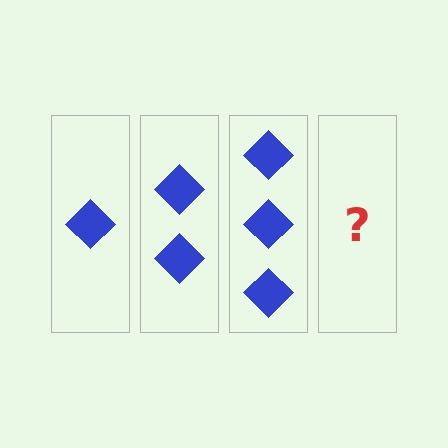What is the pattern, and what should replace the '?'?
The pattern is that each step adds one more diamond. The '?' should be 4 diamonds.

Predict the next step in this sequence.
The next step is 4 diamonds.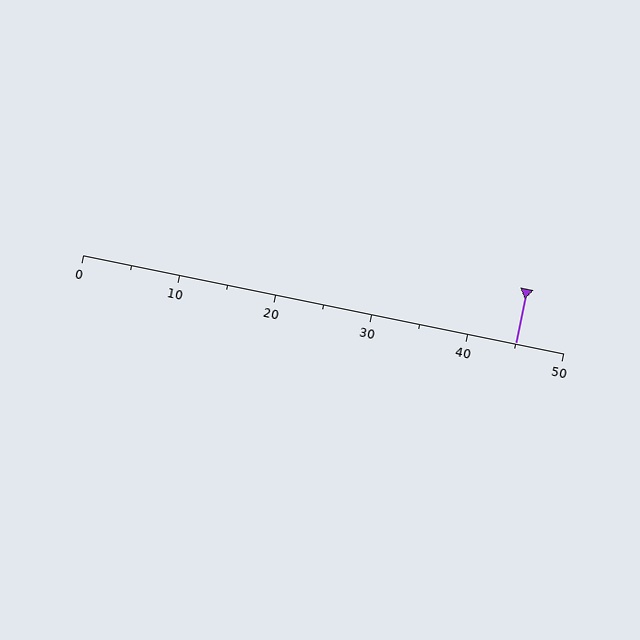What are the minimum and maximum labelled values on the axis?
The axis runs from 0 to 50.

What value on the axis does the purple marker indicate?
The marker indicates approximately 45.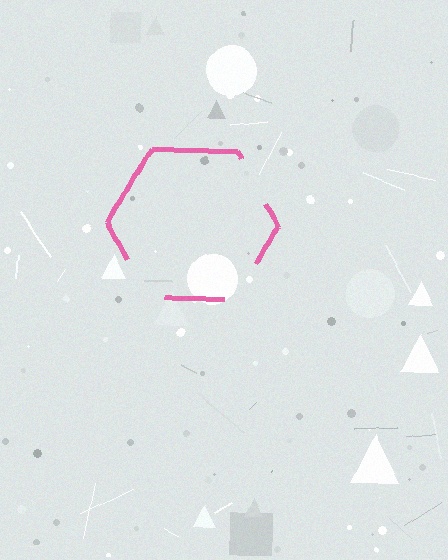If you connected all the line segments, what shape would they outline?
They would outline a hexagon.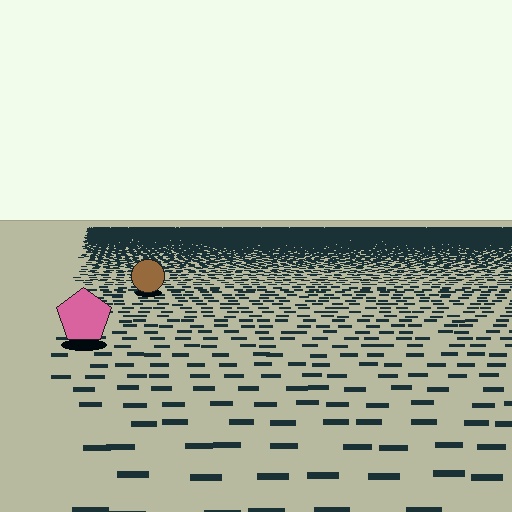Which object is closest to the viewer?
The pink pentagon is closest. The texture marks near it are larger and more spread out.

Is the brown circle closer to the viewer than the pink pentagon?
No. The pink pentagon is closer — you can tell from the texture gradient: the ground texture is coarser near it.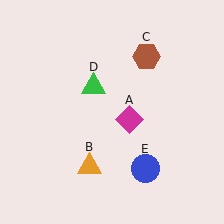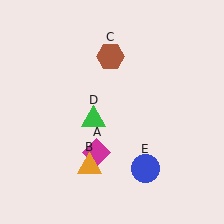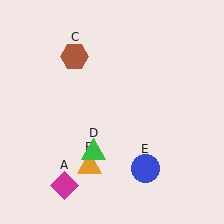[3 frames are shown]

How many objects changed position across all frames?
3 objects changed position: magenta diamond (object A), brown hexagon (object C), green triangle (object D).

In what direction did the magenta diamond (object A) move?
The magenta diamond (object A) moved down and to the left.